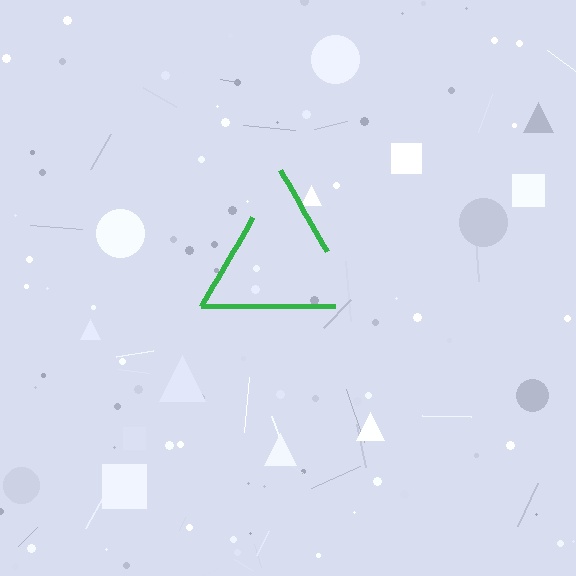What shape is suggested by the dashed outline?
The dashed outline suggests a triangle.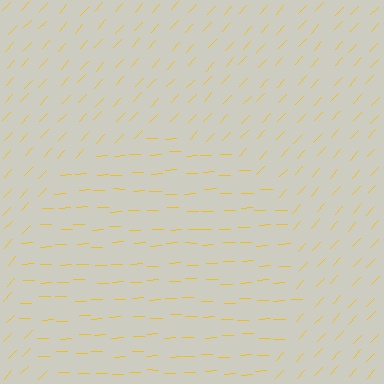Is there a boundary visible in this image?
Yes, there is a texture boundary formed by a change in line orientation.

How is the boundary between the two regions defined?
The boundary is defined purely by a change in line orientation (approximately 45 degrees difference). All lines are the same color and thickness.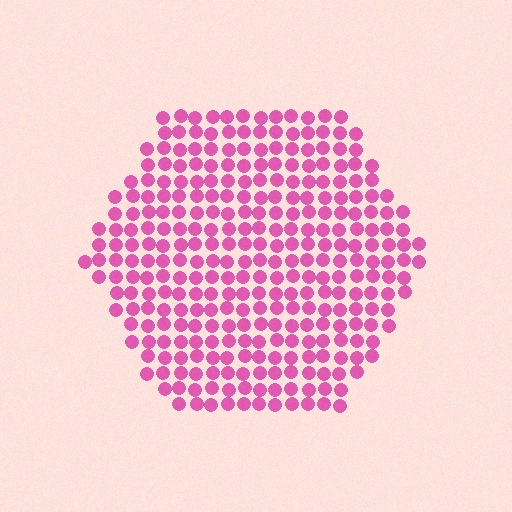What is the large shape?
The large shape is a hexagon.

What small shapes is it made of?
It is made of small circles.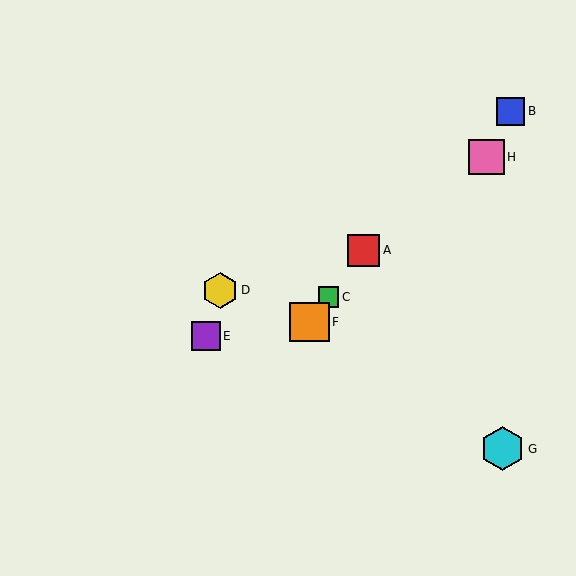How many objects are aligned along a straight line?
3 objects (A, C, F) are aligned along a straight line.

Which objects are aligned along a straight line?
Objects A, C, F are aligned along a straight line.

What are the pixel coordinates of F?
Object F is at (309, 322).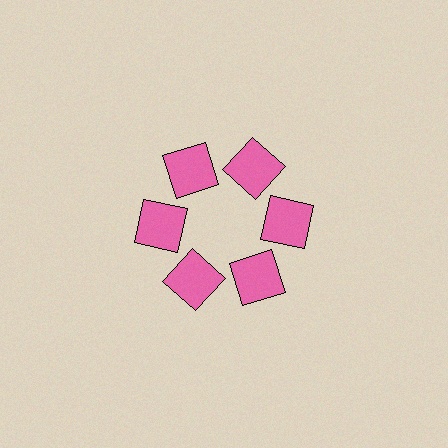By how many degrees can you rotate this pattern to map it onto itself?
The pattern maps onto itself every 60 degrees of rotation.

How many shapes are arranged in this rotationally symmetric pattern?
There are 6 shapes, arranged in 6 groups of 1.